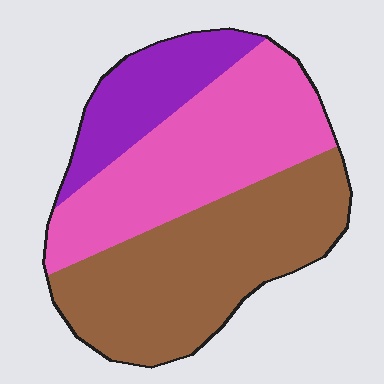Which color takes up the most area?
Brown, at roughly 45%.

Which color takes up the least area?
Purple, at roughly 20%.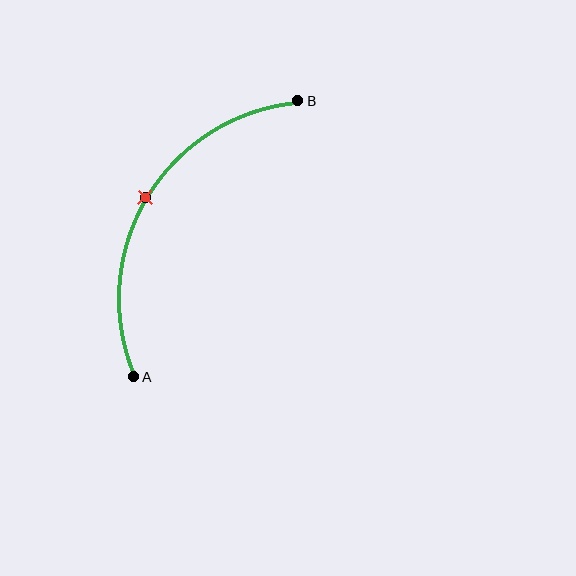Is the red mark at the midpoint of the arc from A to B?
Yes. The red mark lies on the arc at equal arc-length from both A and B — it is the arc midpoint.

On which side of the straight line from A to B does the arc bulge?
The arc bulges to the left of the straight line connecting A and B.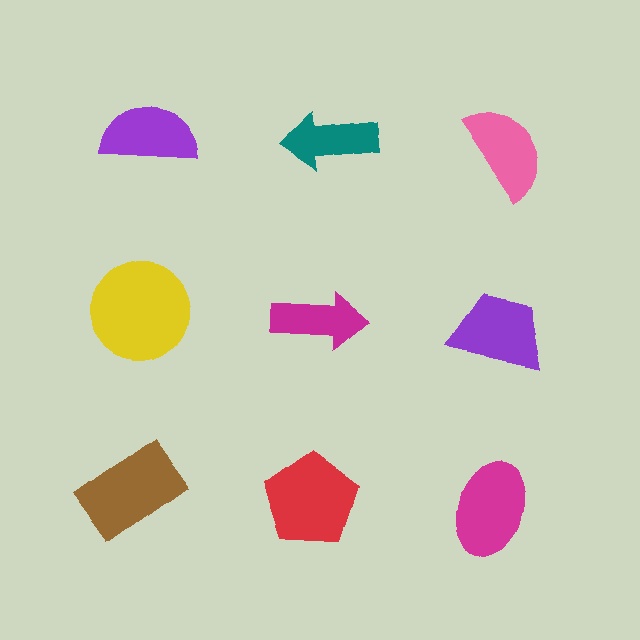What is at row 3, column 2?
A red pentagon.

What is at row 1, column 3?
A pink semicircle.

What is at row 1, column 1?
A purple semicircle.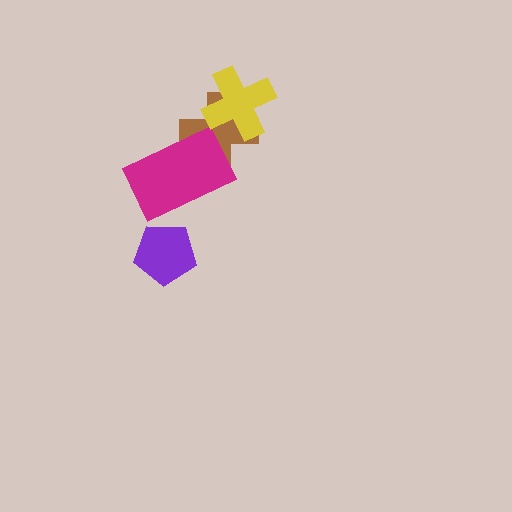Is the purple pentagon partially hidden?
No, no other shape covers it.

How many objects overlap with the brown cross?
2 objects overlap with the brown cross.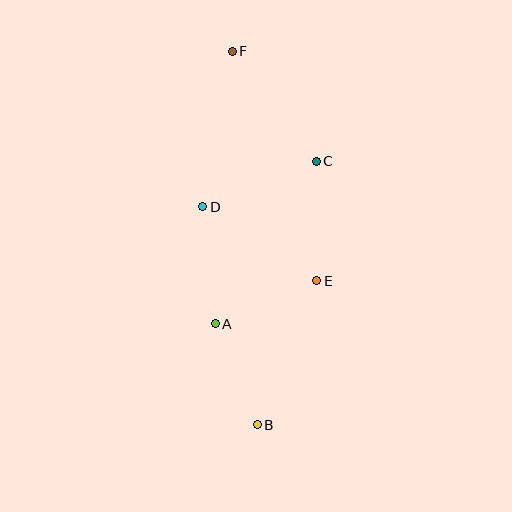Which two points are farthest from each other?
Points B and F are farthest from each other.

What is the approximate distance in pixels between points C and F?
The distance between C and F is approximately 138 pixels.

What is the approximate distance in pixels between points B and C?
The distance between B and C is approximately 270 pixels.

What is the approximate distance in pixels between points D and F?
The distance between D and F is approximately 158 pixels.